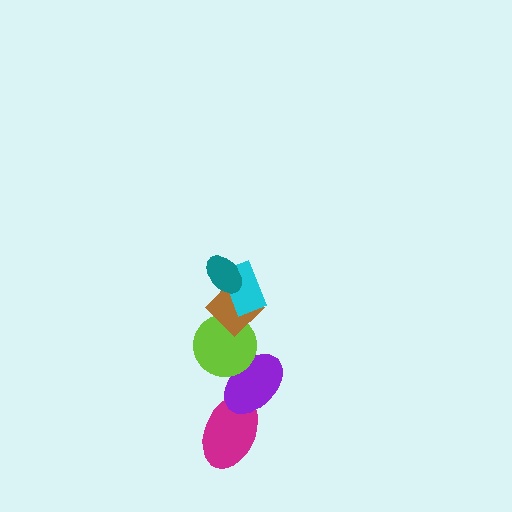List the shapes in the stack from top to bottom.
From top to bottom: the teal ellipse, the cyan rectangle, the brown diamond, the lime circle, the purple ellipse, the magenta ellipse.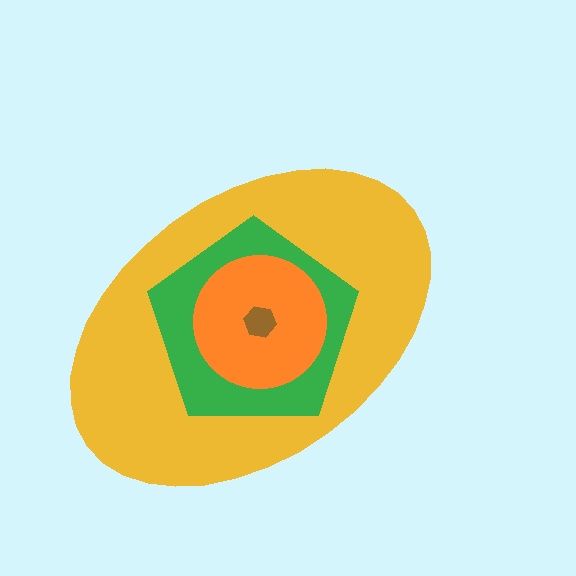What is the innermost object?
The brown hexagon.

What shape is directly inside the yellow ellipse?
The green pentagon.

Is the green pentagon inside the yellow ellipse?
Yes.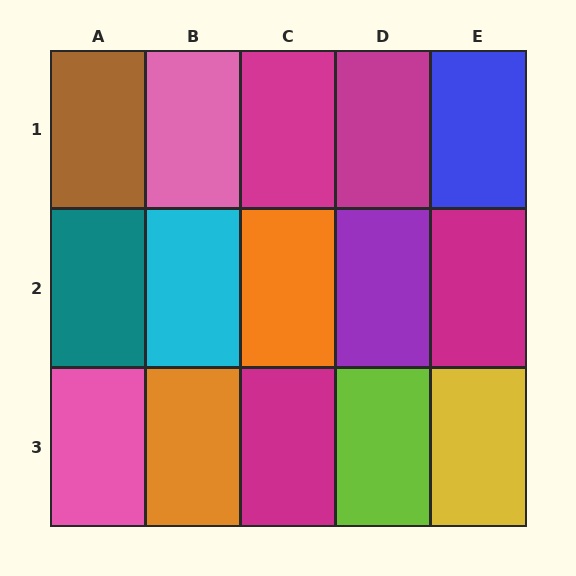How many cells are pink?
2 cells are pink.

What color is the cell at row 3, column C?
Magenta.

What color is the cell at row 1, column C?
Magenta.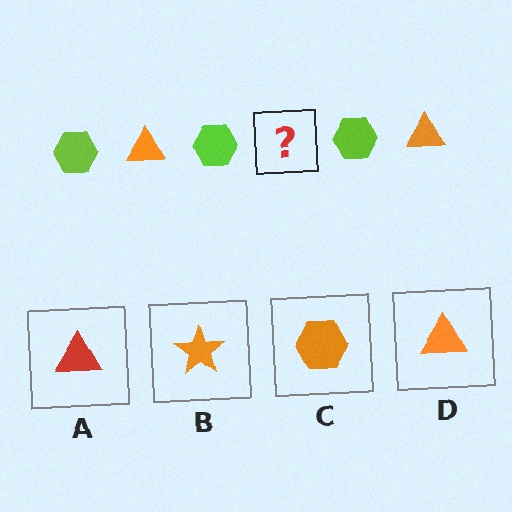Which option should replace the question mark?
Option D.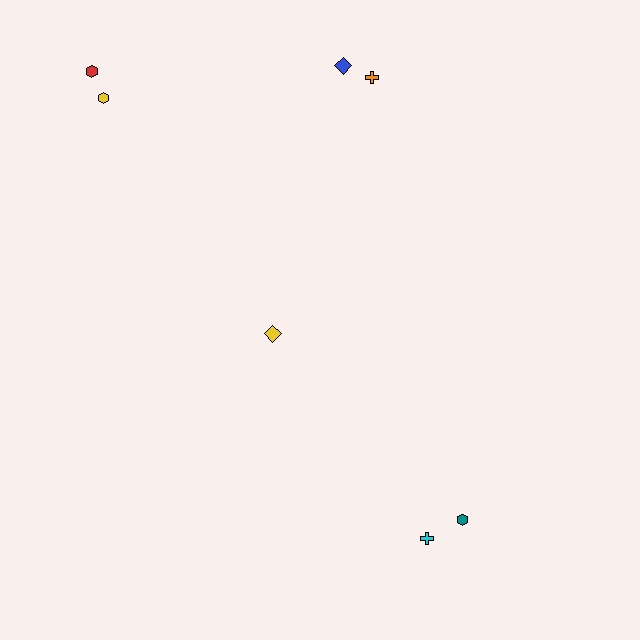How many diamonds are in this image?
There are 2 diamonds.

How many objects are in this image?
There are 7 objects.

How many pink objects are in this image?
There are no pink objects.